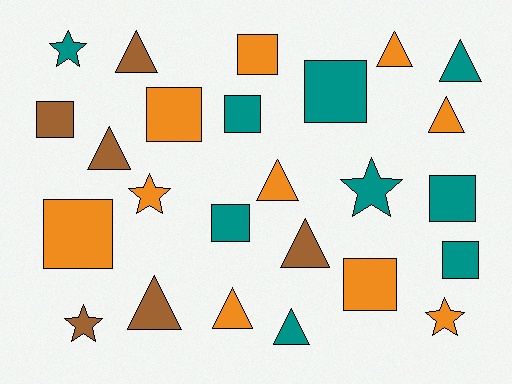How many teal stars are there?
There are 2 teal stars.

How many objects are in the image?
There are 25 objects.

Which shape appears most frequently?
Triangle, with 10 objects.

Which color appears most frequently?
Orange, with 10 objects.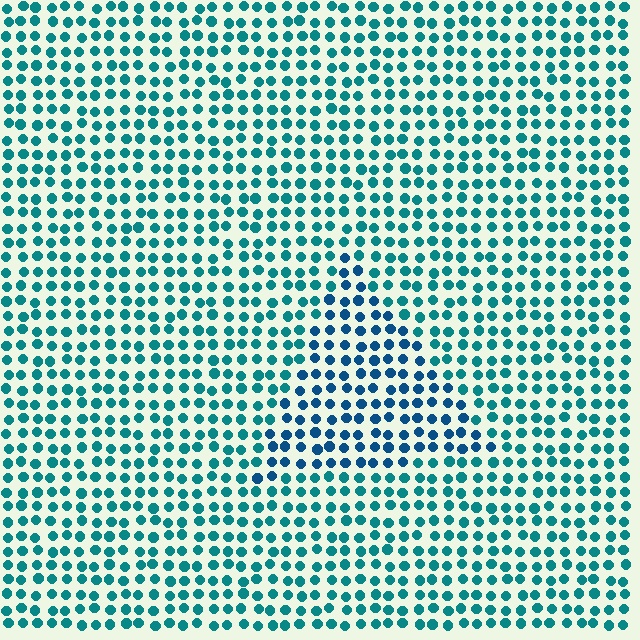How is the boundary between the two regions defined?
The boundary is defined purely by a slight shift in hue (about 27 degrees). Spacing, size, and orientation are identical on both sides.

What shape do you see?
I see a triangle.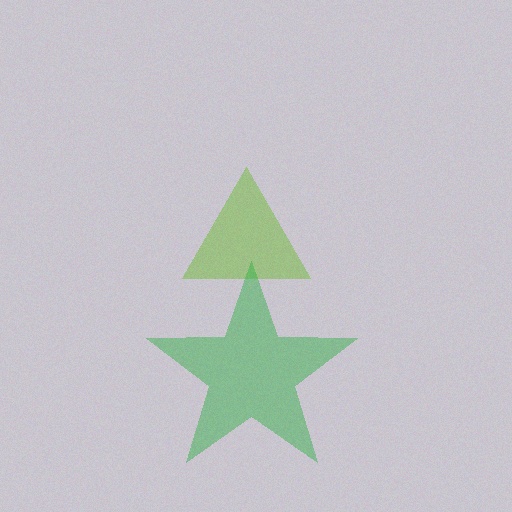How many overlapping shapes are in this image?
There are 2 overlapping shapes in the image.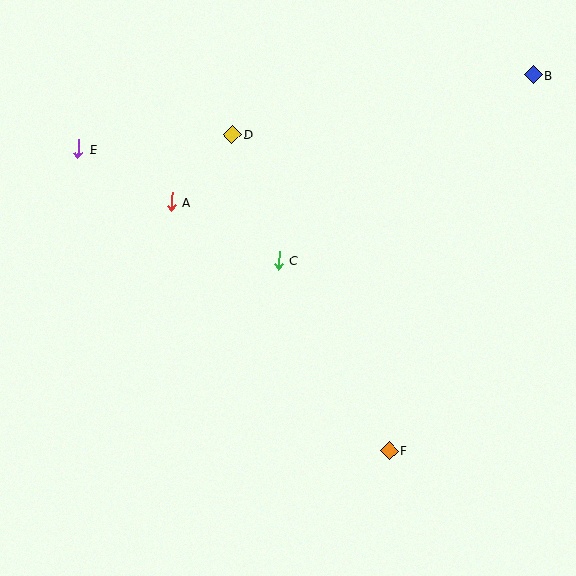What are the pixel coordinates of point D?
Point D is at (233, 134).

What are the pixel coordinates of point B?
Point B is at (533, 75).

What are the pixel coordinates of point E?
Point E is at (79, 149).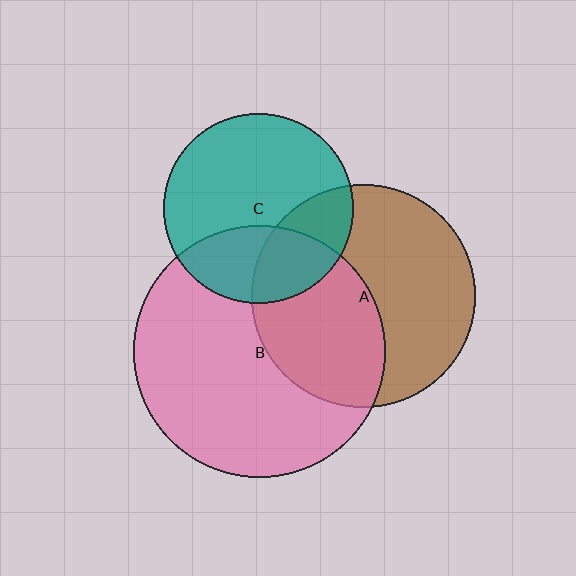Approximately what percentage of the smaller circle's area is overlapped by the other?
Approximately 45%.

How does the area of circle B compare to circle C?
Approximately 1.8 times.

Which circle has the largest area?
Circle B (pink).